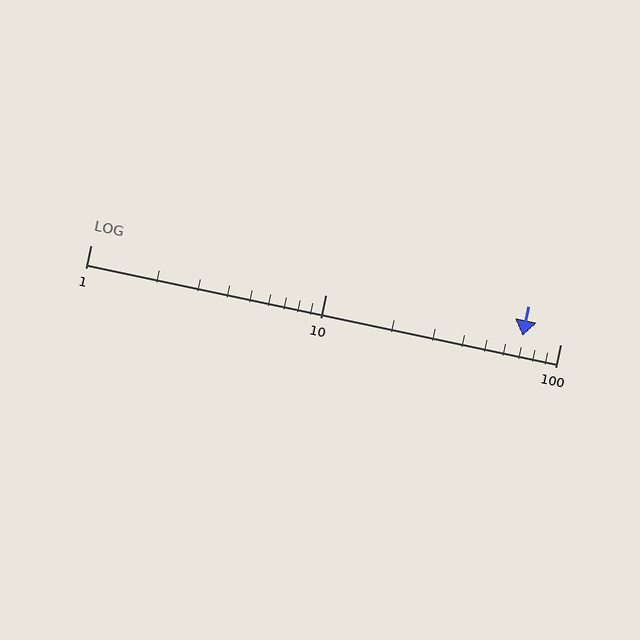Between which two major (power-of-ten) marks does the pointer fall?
The pointer is between 10 and 100.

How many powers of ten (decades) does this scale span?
The scale spans 2 decades, from 1 to 100.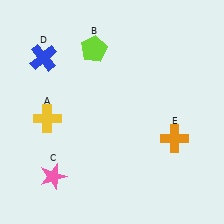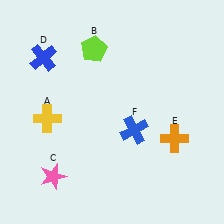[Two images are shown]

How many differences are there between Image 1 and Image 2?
There is 1 difference between the two images.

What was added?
A blue cross (F) was added in Image 2.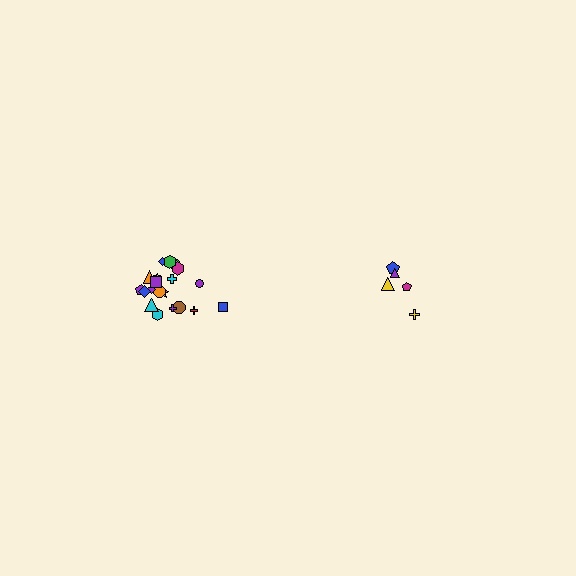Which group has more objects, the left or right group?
The left group.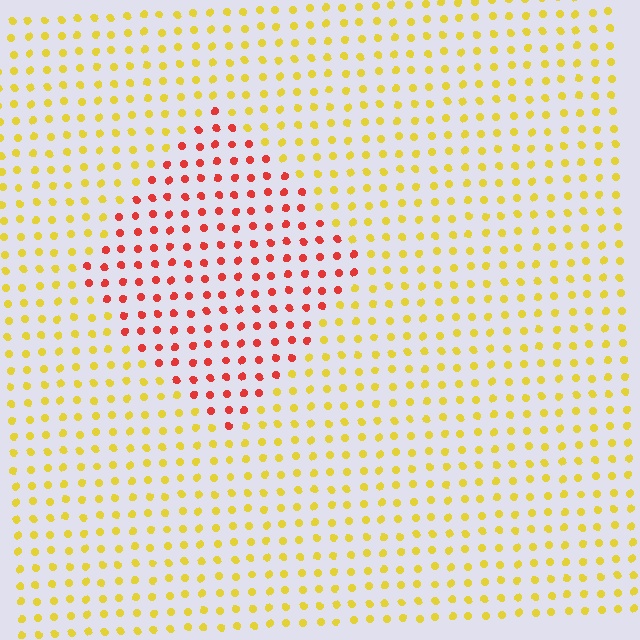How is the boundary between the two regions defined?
The boundary is defined purely by a slight shift in hue (about 54 degrees). Spacing, size, and orientation are identical on both sides.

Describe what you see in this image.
The image is filled with small yellow elements in a uniform arrangement. A diamond-shaped region is visible where the elements are tinted to a slightly different hue, forming a subtle color boundary.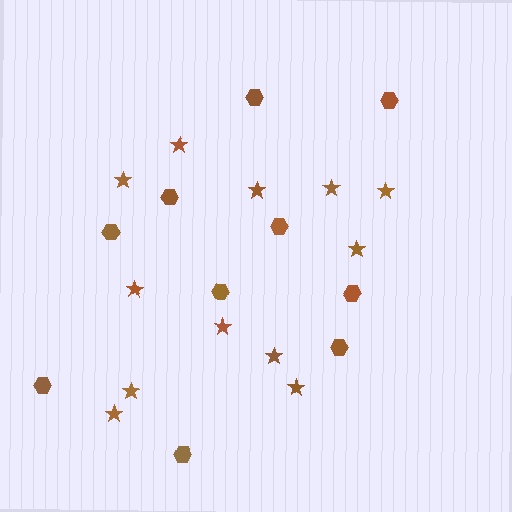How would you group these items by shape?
There are 2 groups: one group of hexagons (10) and one group of stars (12).